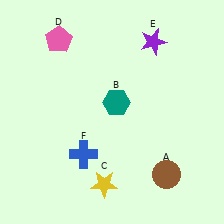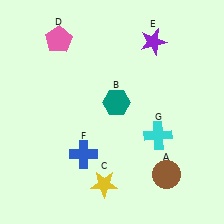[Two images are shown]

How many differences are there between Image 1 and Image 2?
There is 1 difference between the two images.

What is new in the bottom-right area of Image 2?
A cyan cross (G) was added in the bottom-right area of Image 2.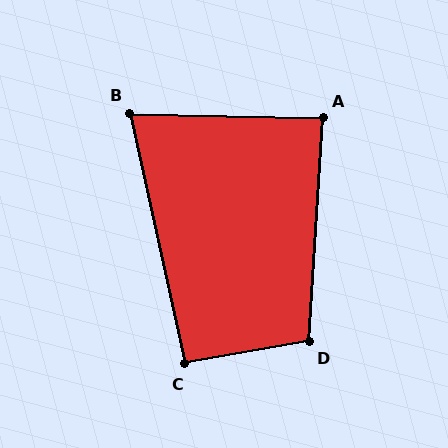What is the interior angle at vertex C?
Approximately 92 degrees (approximately right).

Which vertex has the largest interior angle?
D, at approximately 104 degrees.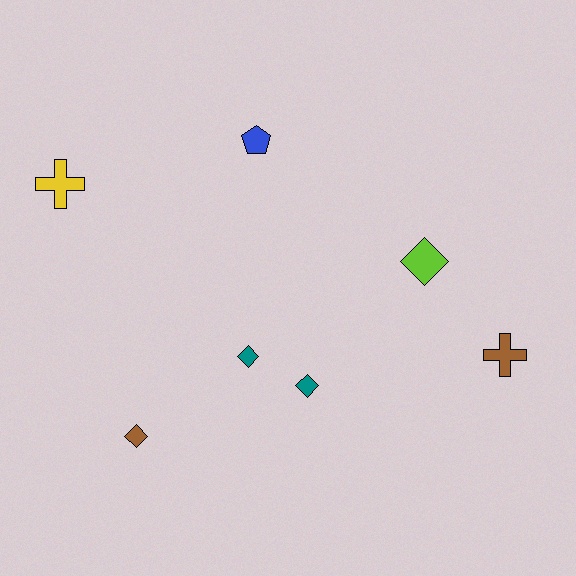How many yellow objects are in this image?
There is 1 yellow object.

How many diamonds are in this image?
There are 4 diamonds.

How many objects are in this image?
There are 7 objects.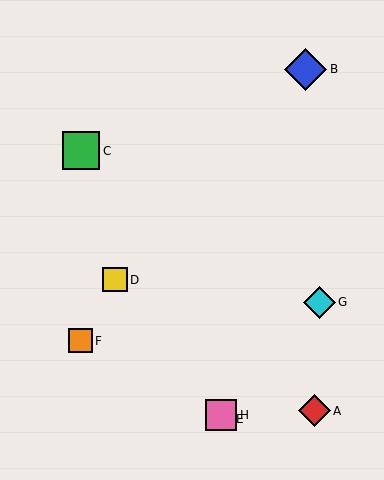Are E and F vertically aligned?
No, E is at x≈221 and F is at x≈80.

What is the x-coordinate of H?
Object H is at x≈221.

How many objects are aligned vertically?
2 objects (E, H) are aligned vertically.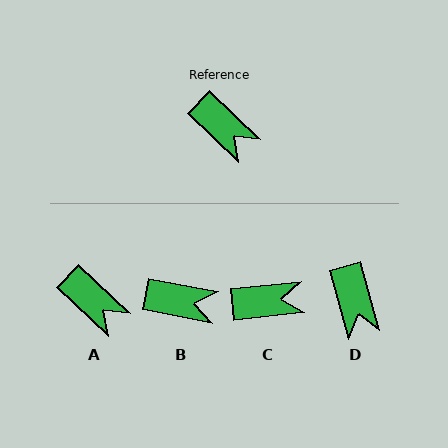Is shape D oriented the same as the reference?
No, it is off by about 31 degrees.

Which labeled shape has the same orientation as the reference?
A.